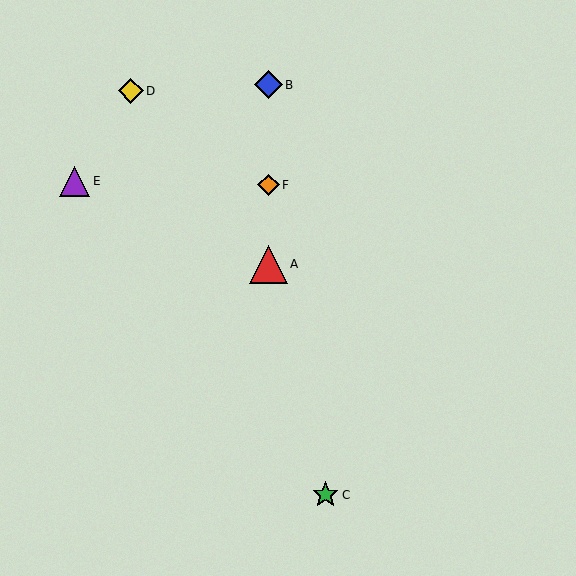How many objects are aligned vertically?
3 objects (A, B, F) are aligned vertically.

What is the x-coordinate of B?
Object B is at x≈269.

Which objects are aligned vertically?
Objects A, B, F are aligned vertically.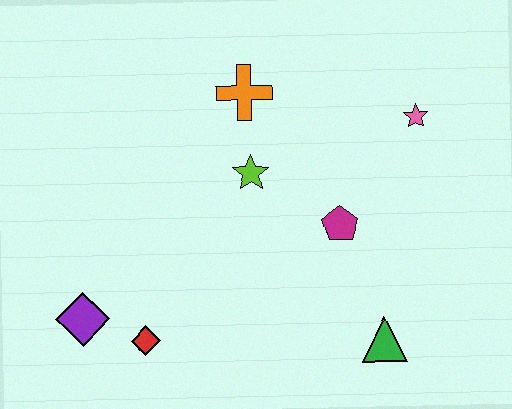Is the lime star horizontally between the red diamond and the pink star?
Yes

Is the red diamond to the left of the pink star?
Yes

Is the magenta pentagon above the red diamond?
Yes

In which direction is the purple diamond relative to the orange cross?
The purple diamond is below the orange cross.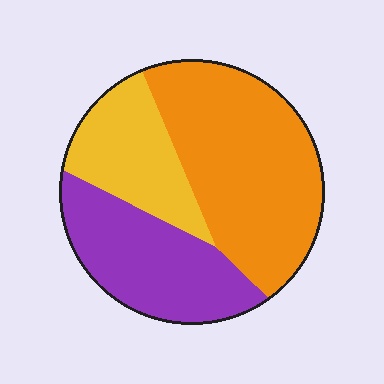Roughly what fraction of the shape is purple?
Purple takes up about one third (1/3) of the shape.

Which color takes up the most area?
Orange, at roughly 50%.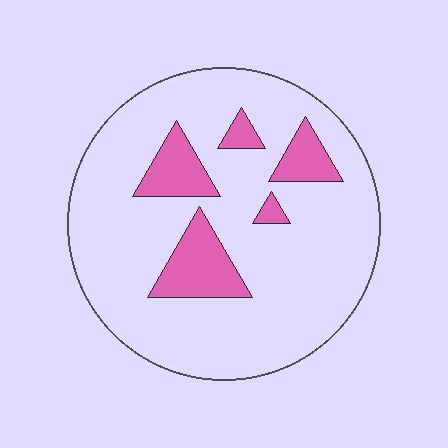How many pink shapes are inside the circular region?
5.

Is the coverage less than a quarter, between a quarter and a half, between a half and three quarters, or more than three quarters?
Less than a quarter.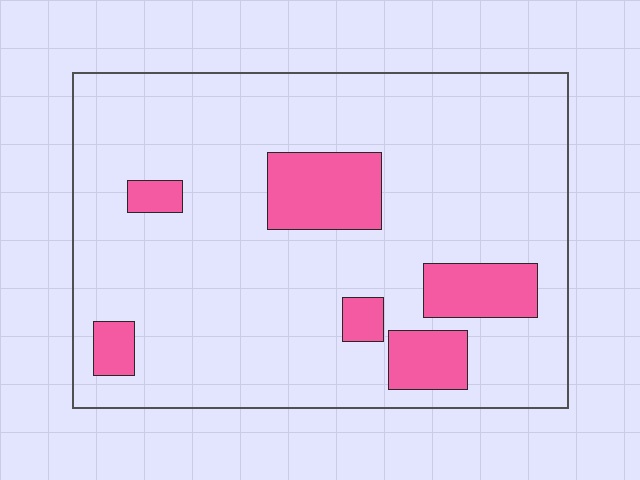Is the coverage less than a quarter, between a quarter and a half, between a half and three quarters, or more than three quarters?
Less than a quarter.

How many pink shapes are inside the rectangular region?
6.